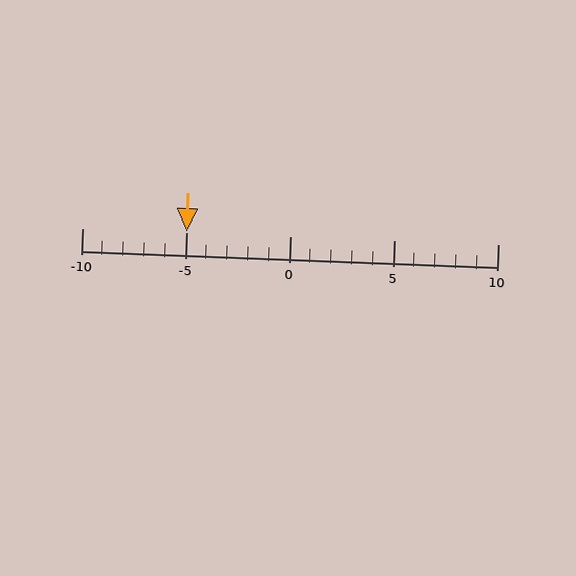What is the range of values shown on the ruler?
The ruler shows values from -10 to 10.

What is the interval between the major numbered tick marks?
The major tick marks are spaced 5 units apart.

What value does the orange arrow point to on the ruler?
The orange arrow points to approximately -5.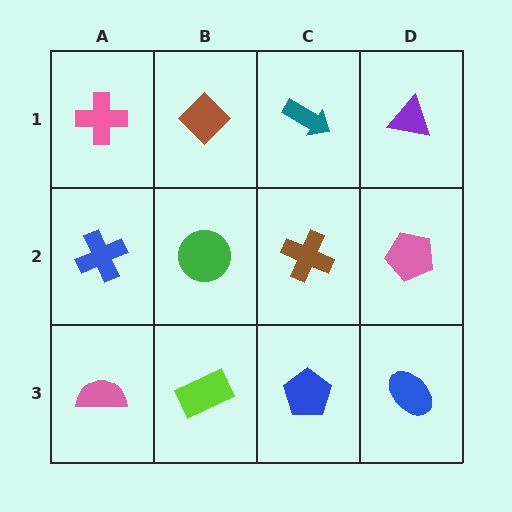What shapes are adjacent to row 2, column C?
A teal arrow (row 1, column C), a blue pentagon (row 3, column C), a green circle (row 2, column B), a pink pentagon (row 2, column D).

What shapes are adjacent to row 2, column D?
A purple triangle (row 1, column D), a blue ellipse (row 3, column D), a brown cross (row 2, column C).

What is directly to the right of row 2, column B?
A brown cross.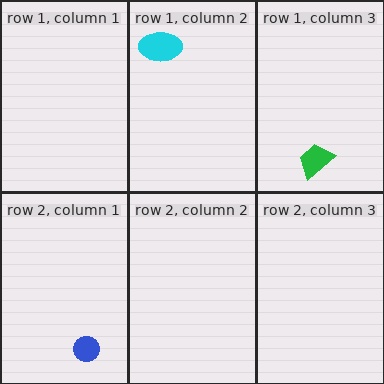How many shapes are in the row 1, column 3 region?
1.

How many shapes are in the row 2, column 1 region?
1.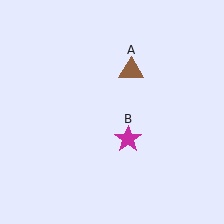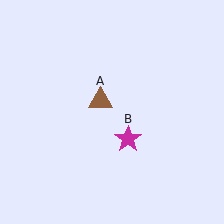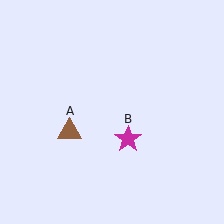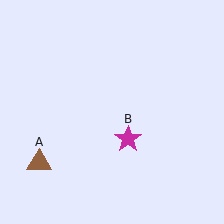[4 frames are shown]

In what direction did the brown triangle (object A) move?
The brown triangle (object A) moved down and to the left.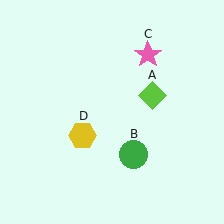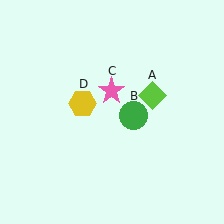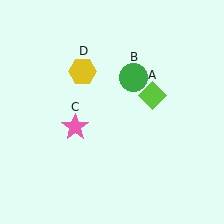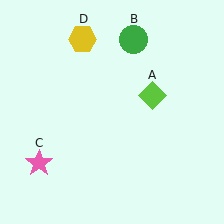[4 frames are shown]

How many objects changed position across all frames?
3 objects changed position: green circle (object B), pink star (object C), yellow hexagon (object D).